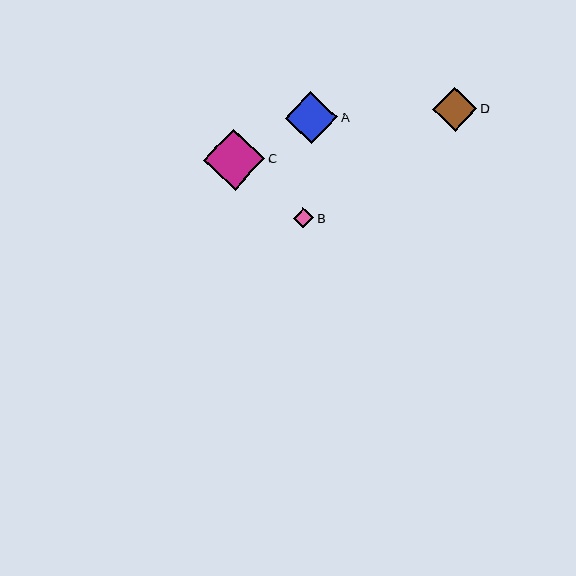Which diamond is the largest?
Diamond C is the largest with a size of approximately 61 pixels.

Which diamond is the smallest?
Diamond B is the smallest with a size of approximately 20 pixels.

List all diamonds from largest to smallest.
From largest to smallest: C, A, D, B.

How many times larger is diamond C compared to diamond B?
Diamond C is approximately 3.0 times the size of diamond B.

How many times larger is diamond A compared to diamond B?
Diamond A is approximately 2.5 times the size of diamond B.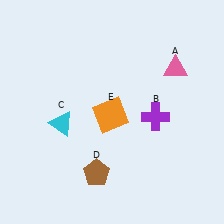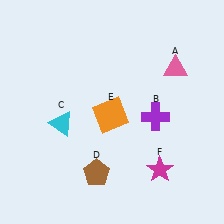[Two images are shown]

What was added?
A magenta star (F) was added in Image 2.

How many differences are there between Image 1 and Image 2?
There is 1 difference between the two images.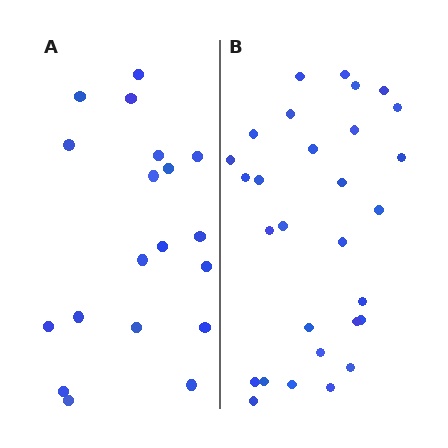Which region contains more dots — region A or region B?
Region B (the right region) has more dots.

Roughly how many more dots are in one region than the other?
Region B has roughly 10 or so more dots than region A.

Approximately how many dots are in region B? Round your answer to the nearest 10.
About 30 dots. (The exact count is 29, which rounds to 30.)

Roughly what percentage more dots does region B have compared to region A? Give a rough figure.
About 55% more.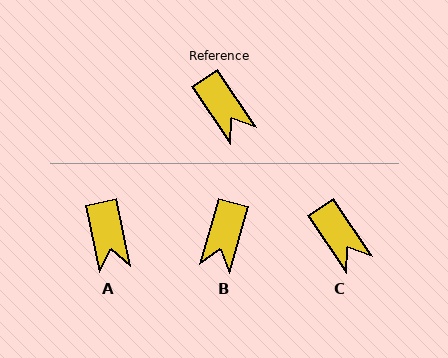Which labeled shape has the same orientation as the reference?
C.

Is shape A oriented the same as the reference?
No, it is off by about 22 degrees.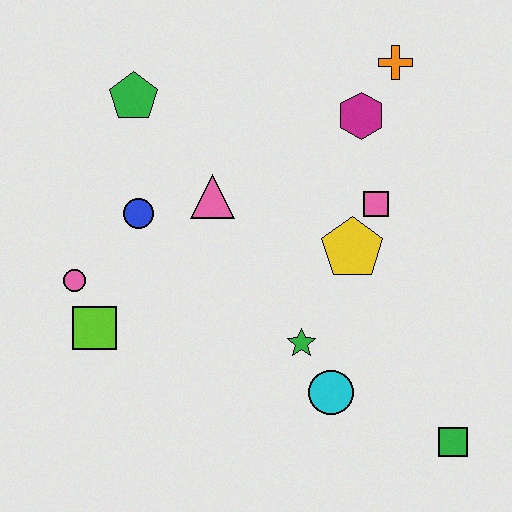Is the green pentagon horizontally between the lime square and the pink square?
Yes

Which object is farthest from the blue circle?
The green square is farthest from the blue circle.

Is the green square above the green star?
No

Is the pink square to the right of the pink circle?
Yes